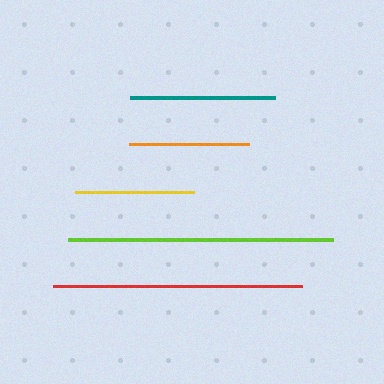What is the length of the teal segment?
The teal segment is approximately 144 pixels long.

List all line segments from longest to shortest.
From longest to shortest: lime, red, teal, orange, yellow.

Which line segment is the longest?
The lime line is the longest at approximately 264 pixels.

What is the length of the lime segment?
The lime segment is approximately 264 pixels long.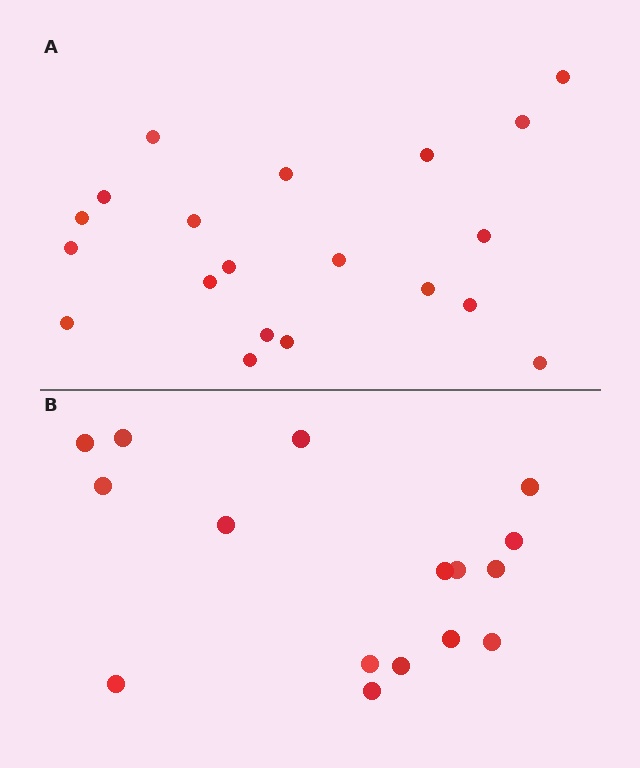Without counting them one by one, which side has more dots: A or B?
Region A (the top region) has more dots.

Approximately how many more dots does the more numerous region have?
Region A has about 4 more dots than region B.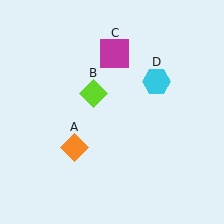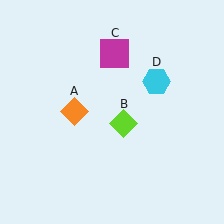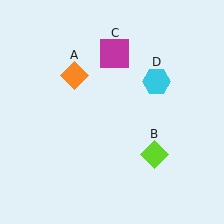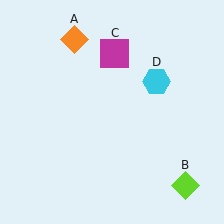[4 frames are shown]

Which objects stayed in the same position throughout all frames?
Magenta square (object C) and cyan hexagon (object D) remained stationary.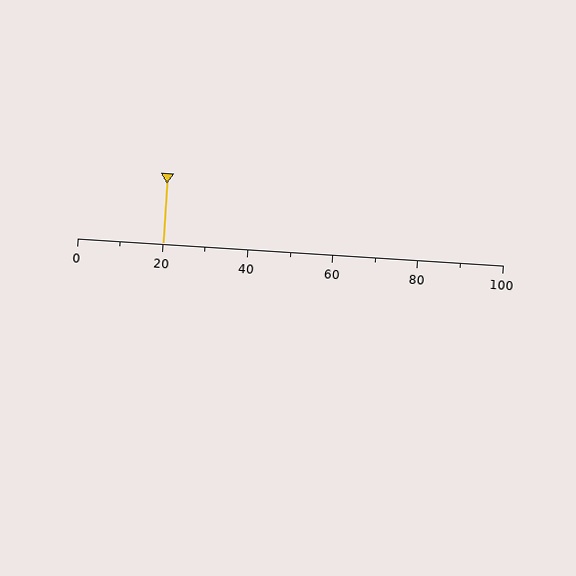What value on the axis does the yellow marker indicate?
The marker indicates approximately 20.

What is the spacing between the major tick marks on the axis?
The major ticks are spaced 20 apart.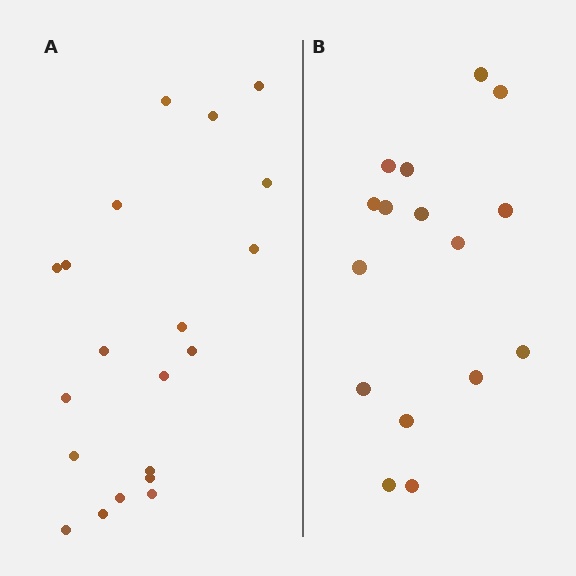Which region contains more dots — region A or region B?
Region A (the left region) has more dots.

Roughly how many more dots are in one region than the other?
Region A has about 4 more dots than region B.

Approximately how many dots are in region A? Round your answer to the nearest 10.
About 20 dots.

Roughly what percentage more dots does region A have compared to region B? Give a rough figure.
About 25% more.